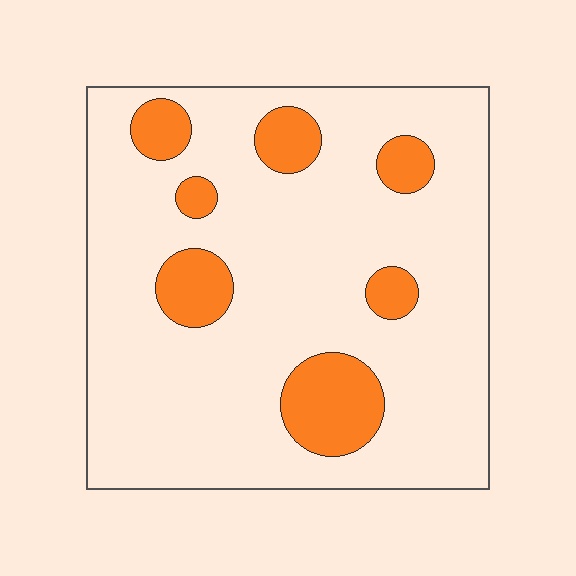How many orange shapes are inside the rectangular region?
7.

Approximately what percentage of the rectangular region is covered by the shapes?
Approximately 15%.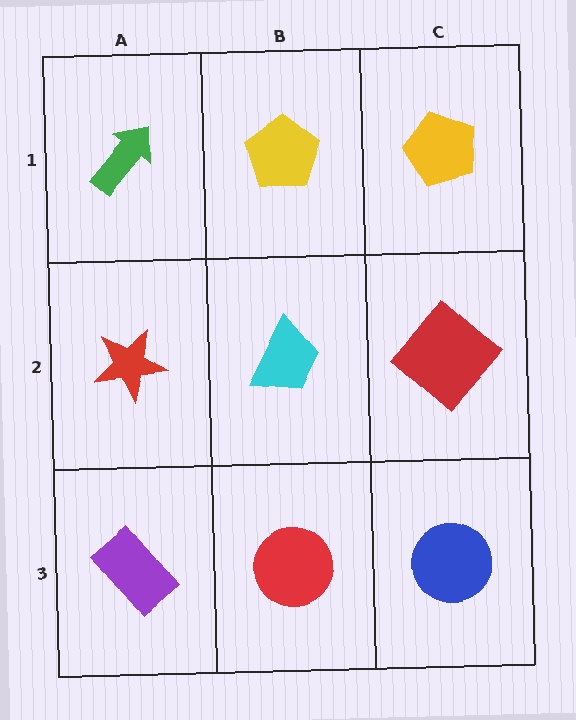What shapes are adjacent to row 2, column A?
A green arrow (row 1, column A), a purple rectangle (row 3, column A), a cyan trapezoid (row 2, column B).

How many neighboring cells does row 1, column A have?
2.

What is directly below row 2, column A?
A purple rectangle.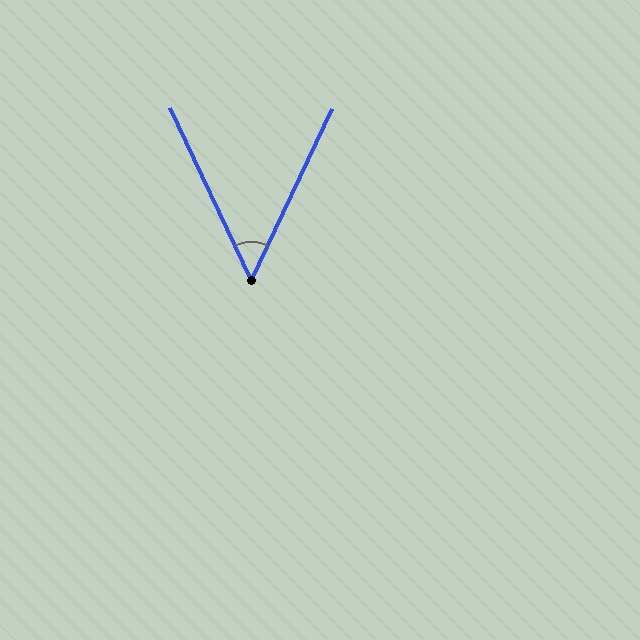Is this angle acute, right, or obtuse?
It is acute.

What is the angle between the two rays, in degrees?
Approximately 50 degrees.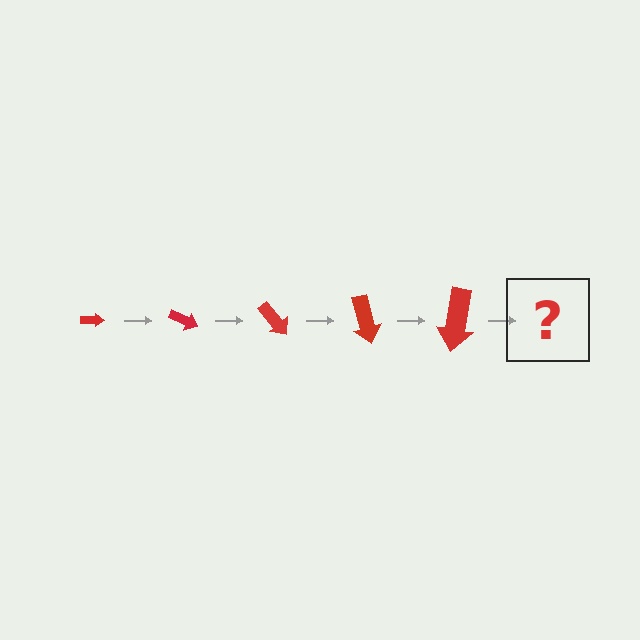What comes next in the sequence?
The next element should be an arrow, larger than the previous one and rotated 125 degrees from the start.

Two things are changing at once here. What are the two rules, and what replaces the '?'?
The two rules are that the arrow grows larger each step and it rotates 25 degrees each step. The '?' should be an arrow, larger than the previous one and rotated 125 degrees from the start.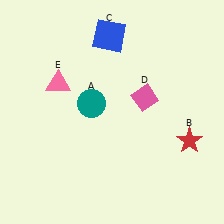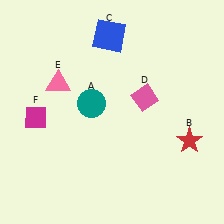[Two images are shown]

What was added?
A magenta diamond (F) was added in Image 2.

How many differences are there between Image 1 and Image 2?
There is 1 difference between the two images.